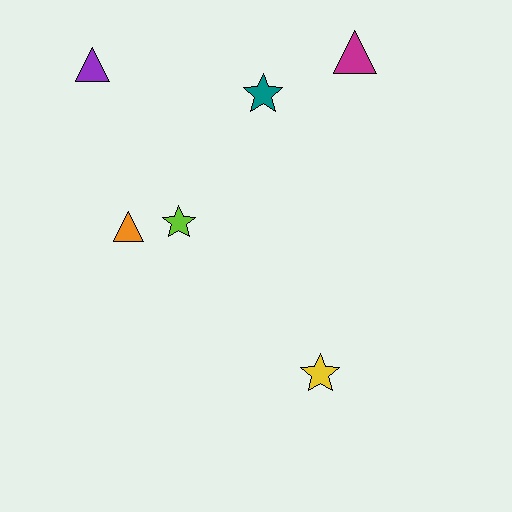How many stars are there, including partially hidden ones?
There are 3 stars.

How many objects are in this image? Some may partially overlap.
There are 6 objects.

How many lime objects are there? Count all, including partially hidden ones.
There is 1 lime object.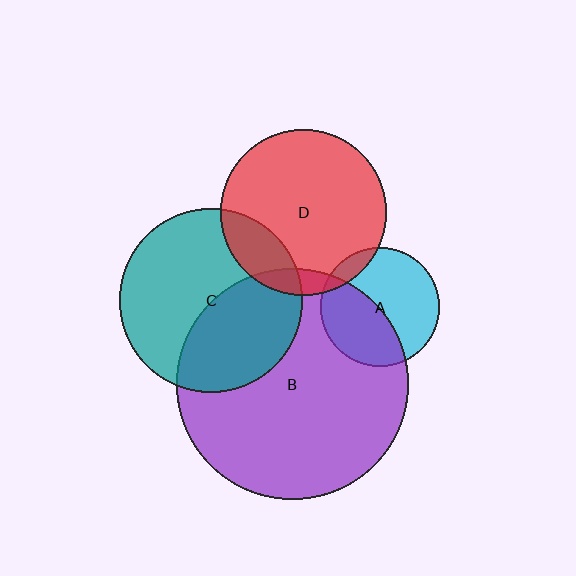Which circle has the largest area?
Circle B (purple).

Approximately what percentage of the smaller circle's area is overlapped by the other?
Approximately 10%.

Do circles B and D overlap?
Yes.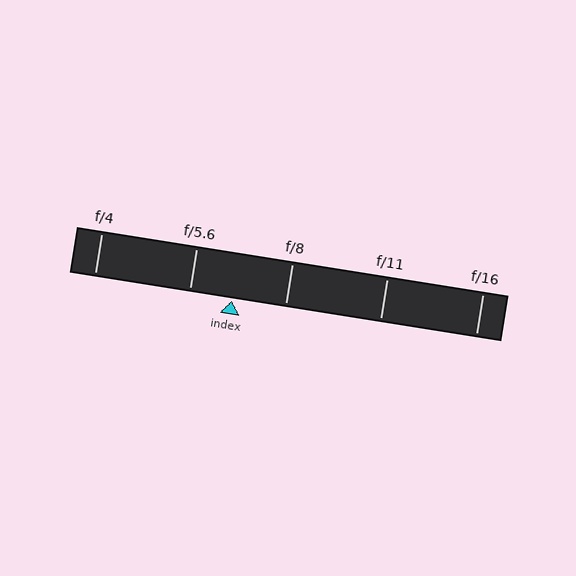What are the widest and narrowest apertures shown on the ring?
The widest aperture shown is f/4 and the narrowest is f/16.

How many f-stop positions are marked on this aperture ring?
There are 5 f-stop positions marked.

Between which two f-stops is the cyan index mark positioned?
The index mark is between f/5.6 and f/8.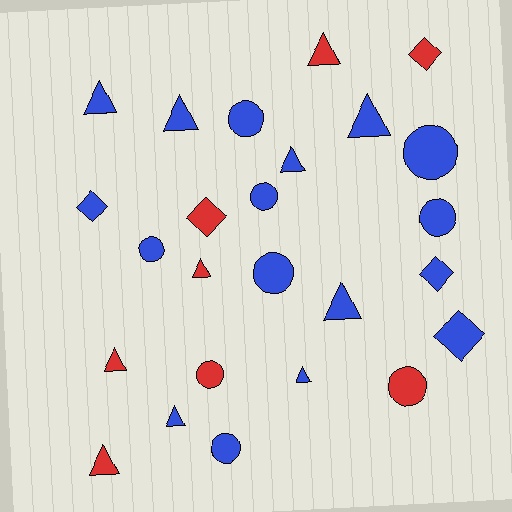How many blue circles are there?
There are 7 blue circles.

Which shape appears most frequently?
Triangle, with 11 objects.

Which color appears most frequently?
Blue, with 17 objects.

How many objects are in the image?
There are 25 objects.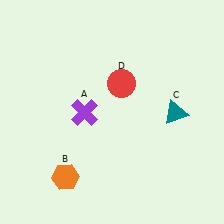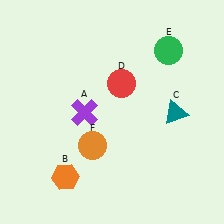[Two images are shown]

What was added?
A green circle (E), an orange circle (F) were added in Image 2.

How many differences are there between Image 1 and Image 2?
There are 2 differences between the two images.